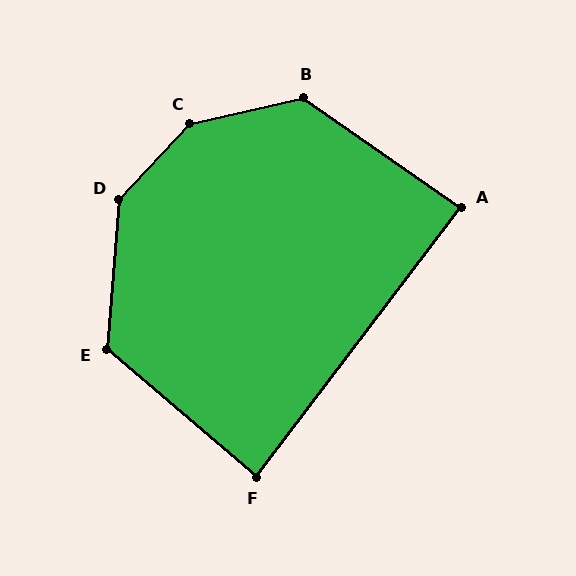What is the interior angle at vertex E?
Approximately 126 degrees (obtuse).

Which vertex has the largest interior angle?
C, at approximately 146 degrees.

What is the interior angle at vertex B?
Approximately 132 degrees (obtuse).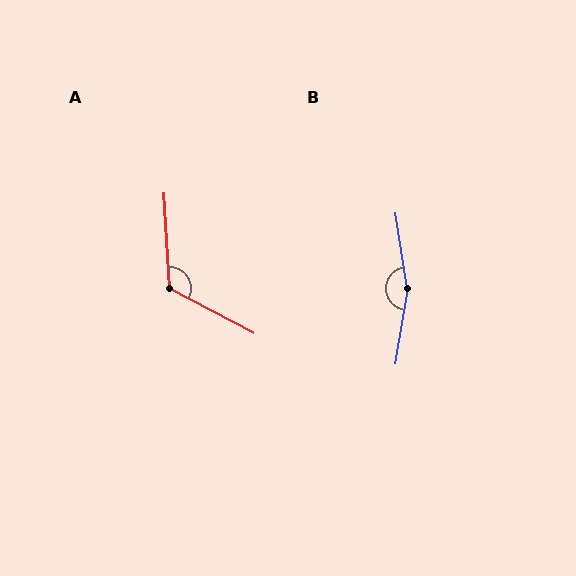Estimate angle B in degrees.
Approximately 162 degrees.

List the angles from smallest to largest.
A (121°), B (162°).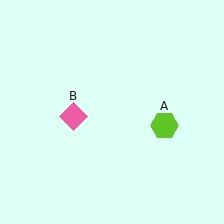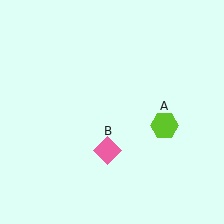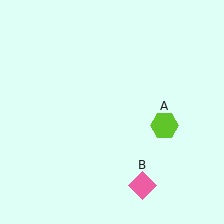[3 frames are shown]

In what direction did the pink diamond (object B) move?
The pink diamond (object B) moved down and to the right.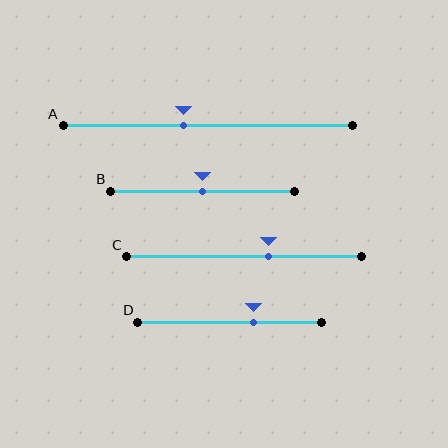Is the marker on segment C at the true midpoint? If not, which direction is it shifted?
No, the marker on segment C is shifted to the right by about 10% of the segment length.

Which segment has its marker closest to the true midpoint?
Segment B has its marker closest to the true midpoint.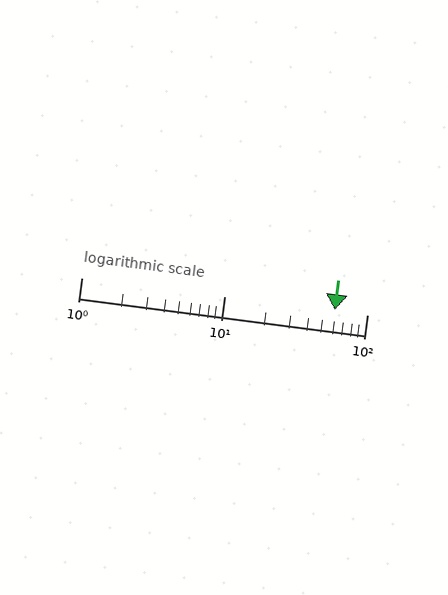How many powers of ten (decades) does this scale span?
The scale spans 2 decades, from 1 to 100.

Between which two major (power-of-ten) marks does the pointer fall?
The pointer is between 10 and 100.